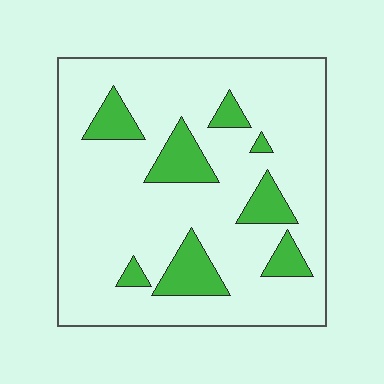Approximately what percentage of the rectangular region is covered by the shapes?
Approximately 15%.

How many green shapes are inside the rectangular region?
8.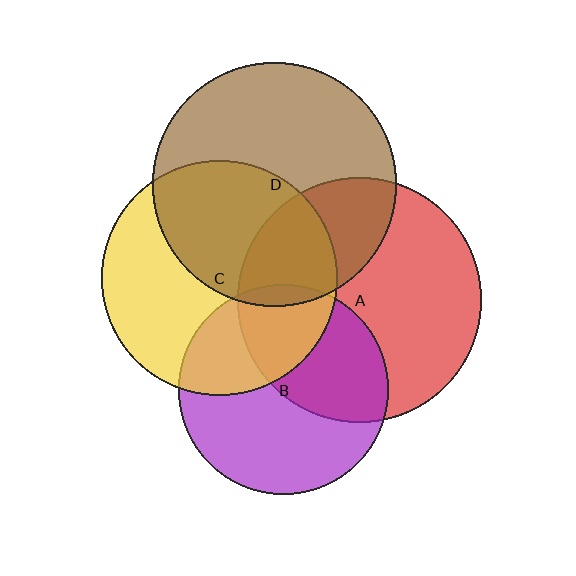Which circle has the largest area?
Circle A (red).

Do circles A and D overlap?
Yes.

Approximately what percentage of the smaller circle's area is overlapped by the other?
Approximately 30%.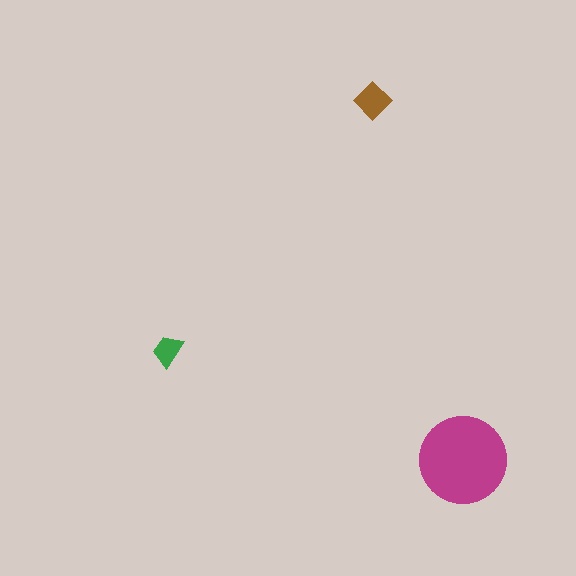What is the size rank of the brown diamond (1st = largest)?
2nd.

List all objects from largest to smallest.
The magenta circle, the brown diamond, the green trapezoid.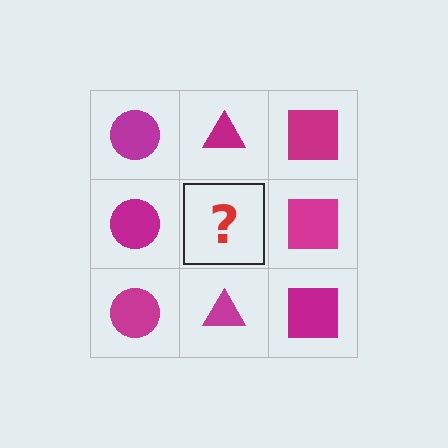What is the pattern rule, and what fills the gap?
The rule is that each column has a consistent shape. The gap should be filled with a magenta triangle.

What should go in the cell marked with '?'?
The missing cell should contain a magenta triangle.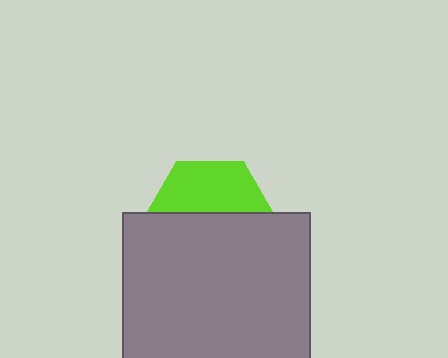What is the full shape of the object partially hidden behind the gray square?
The partially hidden object is a lime hexagon.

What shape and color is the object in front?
The object in front is a gray square.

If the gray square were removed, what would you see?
You would see the complete lime hexagon.